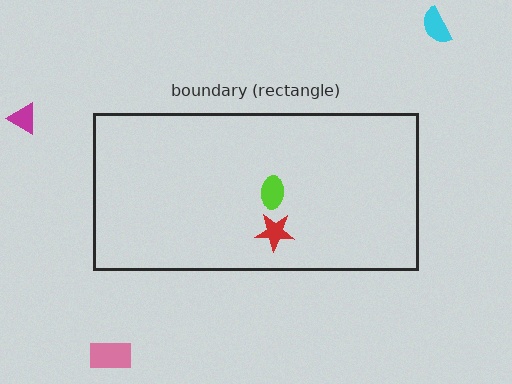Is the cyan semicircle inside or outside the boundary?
Outside.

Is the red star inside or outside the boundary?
Inside.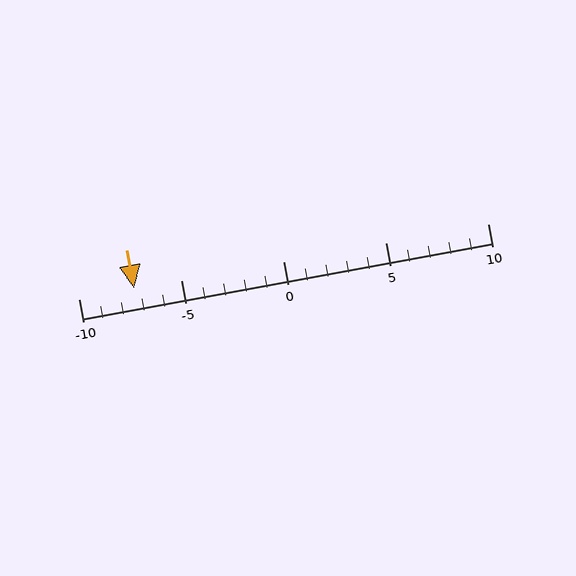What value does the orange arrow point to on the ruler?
The orange arrow points to approximately -7.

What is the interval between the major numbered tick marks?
The major tick marks are spaced 5 units apart.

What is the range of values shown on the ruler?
The ruler shows values from -10 to 10.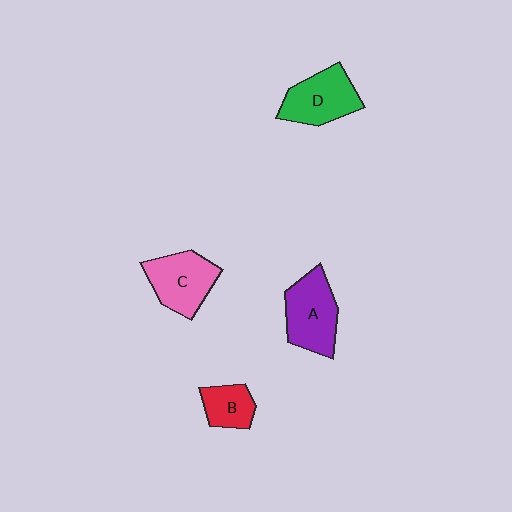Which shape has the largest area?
Shape A (purple).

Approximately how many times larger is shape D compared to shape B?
Approximately 1.6 times.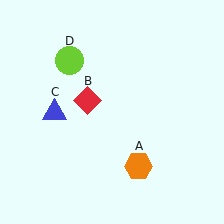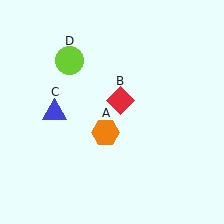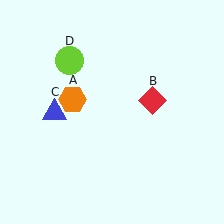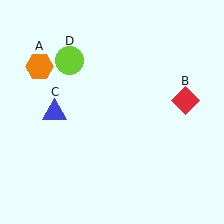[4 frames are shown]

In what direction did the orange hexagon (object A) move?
The orange hexagon (object A) moved up and to the left.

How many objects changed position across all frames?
2 objects changed position: orange hexagon (object A), red diamond (object B).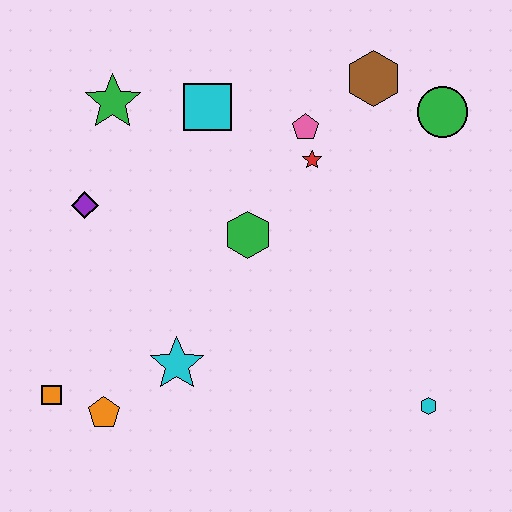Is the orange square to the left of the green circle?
Yes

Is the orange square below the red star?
Yes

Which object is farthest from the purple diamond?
The cyan hexagon is farthest from the purple diamond.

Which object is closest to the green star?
The cyan square is closest to the green star.